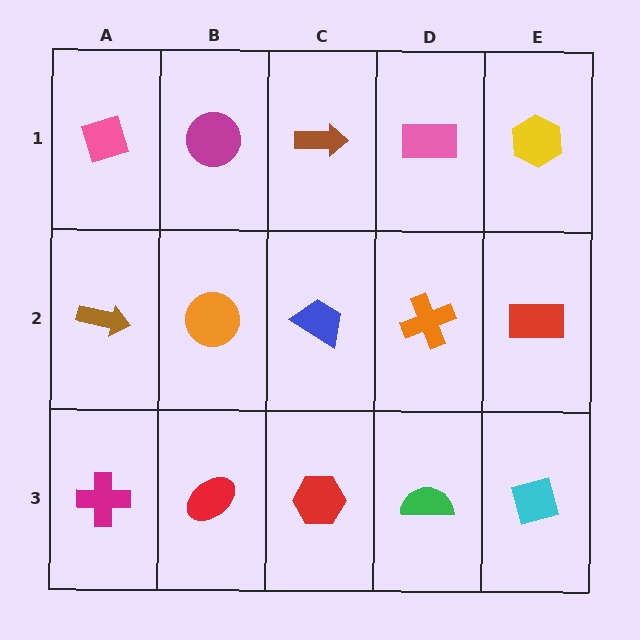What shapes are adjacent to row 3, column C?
A blue trapezoid (row 2, column C), a red ellipse (row 3, column B), a green semicircle (row 3, column D).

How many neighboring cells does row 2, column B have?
4.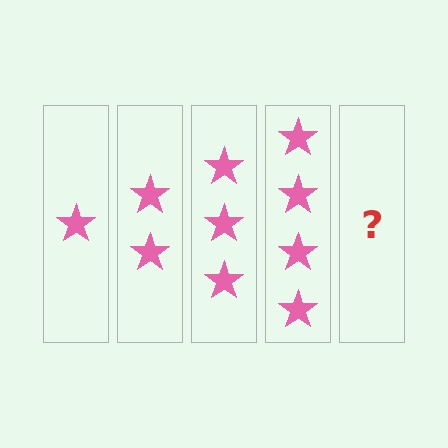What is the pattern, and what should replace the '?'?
The pattern is that each step adds one more star. The '?' should be 5 stars.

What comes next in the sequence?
The next element should be 5 stars.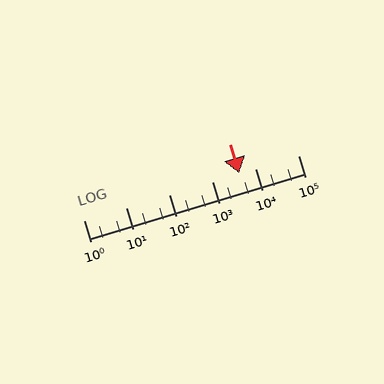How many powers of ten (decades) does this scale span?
The scale spans 5 decades, from 1 to 100000.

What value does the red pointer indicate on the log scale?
The pointer indicates approximately 4200.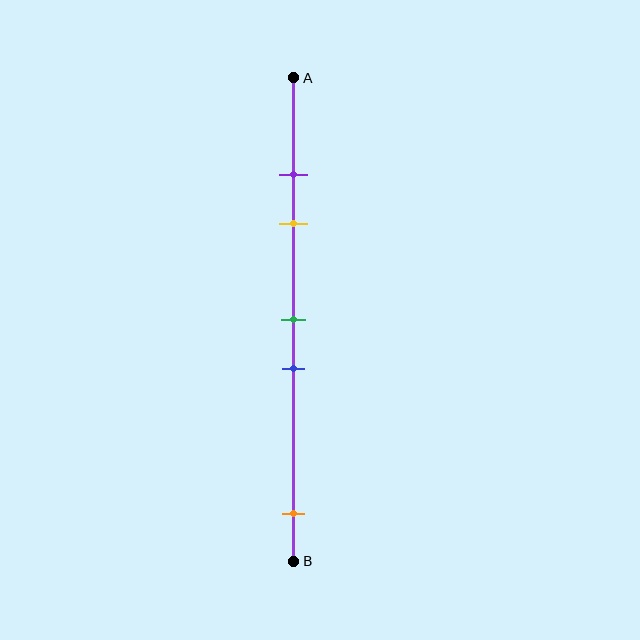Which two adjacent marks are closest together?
The purple and yellow marks are the closest adjacent pair.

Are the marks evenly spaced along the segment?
No, the marks are not evenly spaced.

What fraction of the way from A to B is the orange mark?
The orange mark is approximately 90% (0.9) of the way from A to B.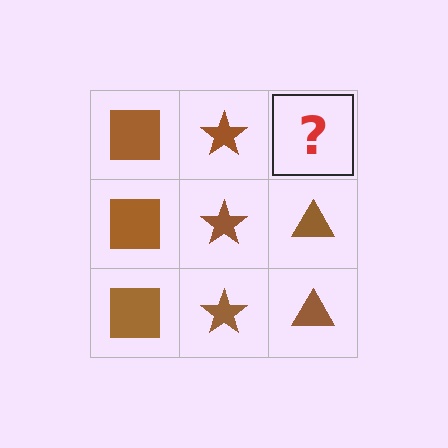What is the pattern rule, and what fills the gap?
The rule is that each column has a consistent shape. The gap should be filled with a brown triangle.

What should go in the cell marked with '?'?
The missing cell should contain a brown triangle.